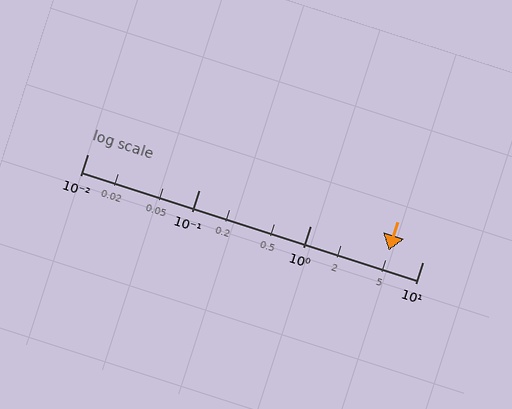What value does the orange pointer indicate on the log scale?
The pointer indicates approximately 5.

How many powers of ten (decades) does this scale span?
The scale spans 3 decades, from 0.01 to 10.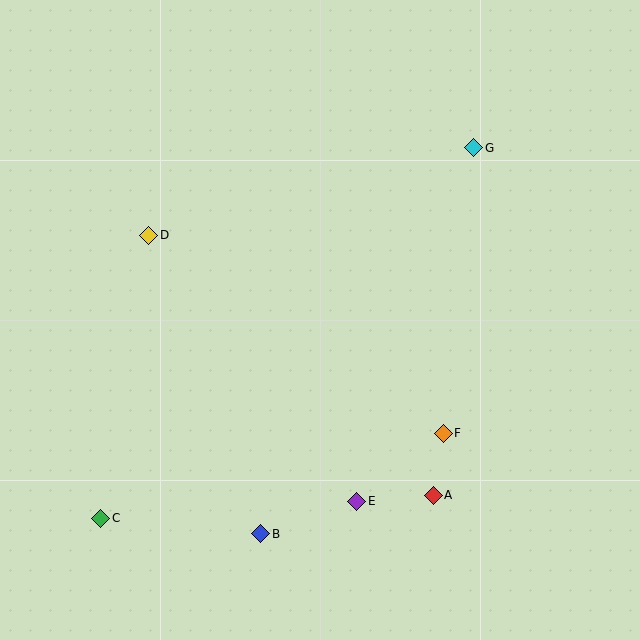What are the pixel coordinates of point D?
Point D is at (149, 235).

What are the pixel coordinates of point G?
Point G is at (474, 148).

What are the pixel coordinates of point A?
Point A is at (433, 495).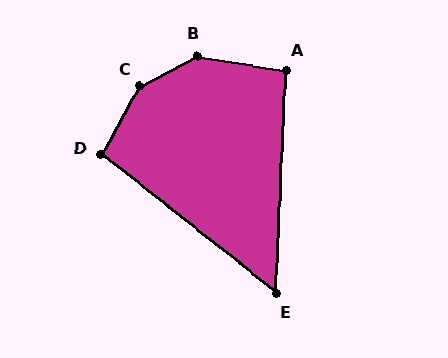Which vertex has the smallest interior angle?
E, at approximately 54 degrees.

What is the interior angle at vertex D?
Approximately 99 degrees (obtuse).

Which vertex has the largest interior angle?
C, at approximately 147 degrees.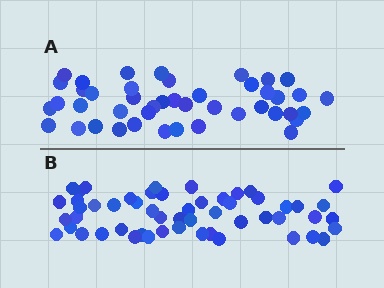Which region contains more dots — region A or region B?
Region B (the bottom region) has more dots.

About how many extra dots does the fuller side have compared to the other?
Region B has roughly 10 or so more dots than region A.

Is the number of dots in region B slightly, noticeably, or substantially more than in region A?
Region B has only slightly more — the two regions are fairly close. The ratio is roughly 1.2 to 1.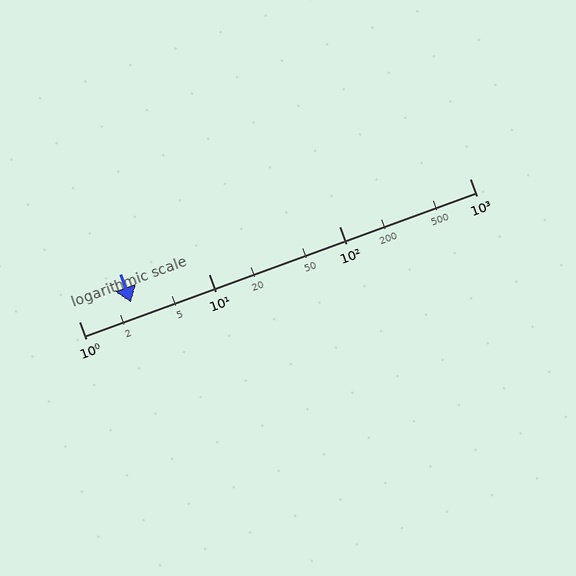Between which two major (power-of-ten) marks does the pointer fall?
The pointer is between 1 and 10.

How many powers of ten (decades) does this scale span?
The scale spans 3 decades, from 1 to 1000.